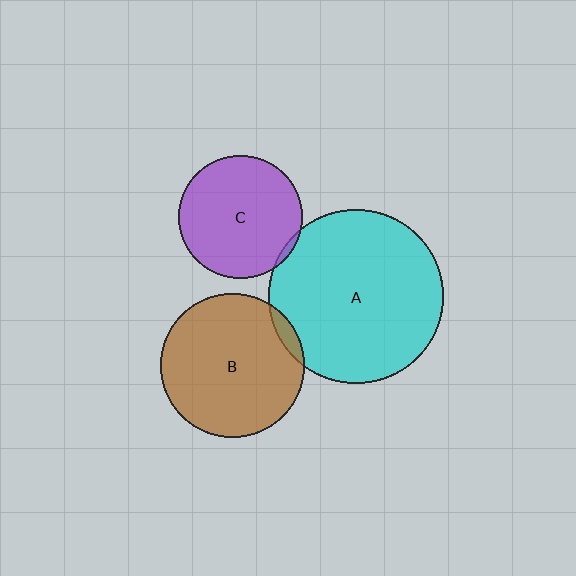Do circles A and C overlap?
Yes.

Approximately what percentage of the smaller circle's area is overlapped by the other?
Approximately 5%.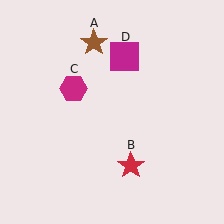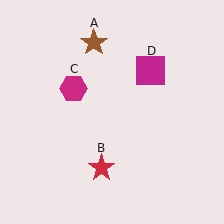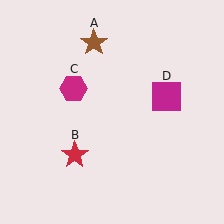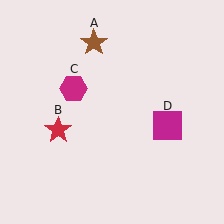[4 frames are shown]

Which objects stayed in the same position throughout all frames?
Brown star (object A) and magenta hexagon (object C) remained stationary.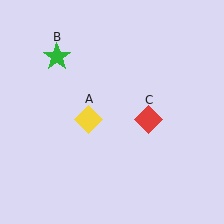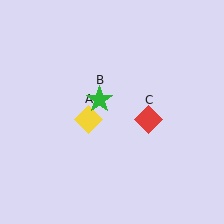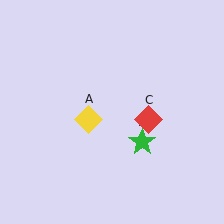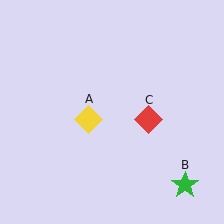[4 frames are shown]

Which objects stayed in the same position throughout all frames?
Yellow diamond (object A) and red diamond (object C) remained stationary.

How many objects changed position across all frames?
1 object changed position: green star (object B).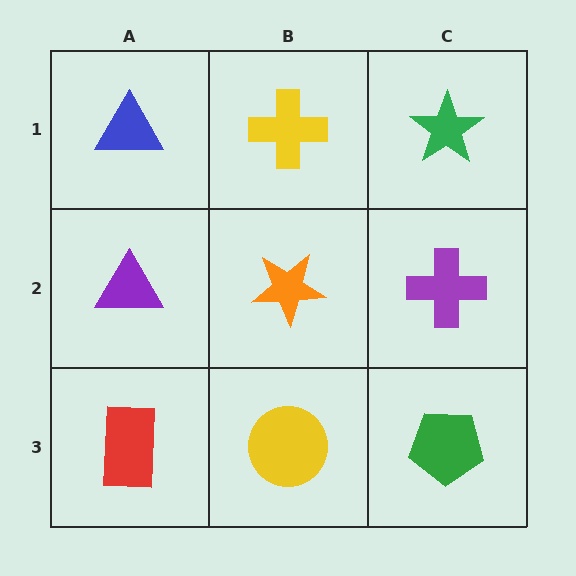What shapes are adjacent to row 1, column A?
A purple triangle (row 2, column A), a yellow cross (row 1, column B).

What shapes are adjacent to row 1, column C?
A purple cross (row 2, column C), a yellow cross (row 1, column B).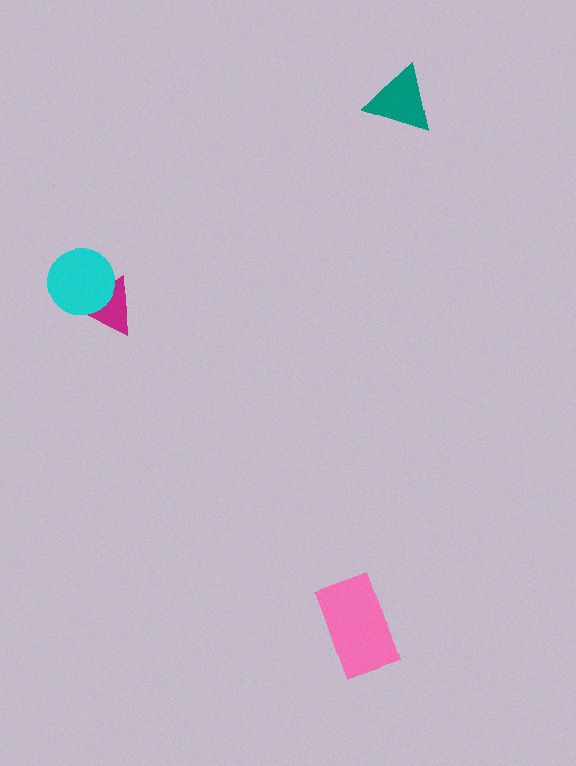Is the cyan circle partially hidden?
No, no other shape covers it.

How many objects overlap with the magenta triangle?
1 object overlaps with the magenta triangle.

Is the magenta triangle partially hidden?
Yes, it is partially covered by another shape.